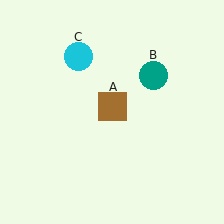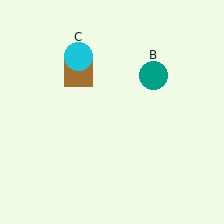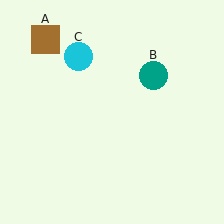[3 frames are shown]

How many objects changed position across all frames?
1 object changed position: brown square (object A).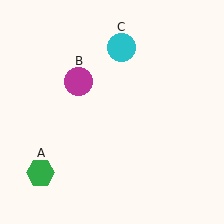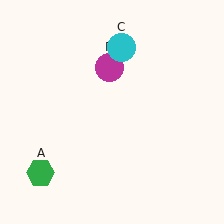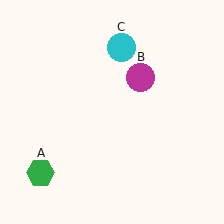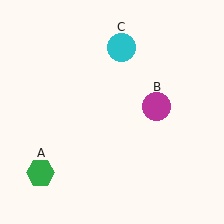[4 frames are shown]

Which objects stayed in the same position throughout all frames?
Green hexagon (object A) and cyan circle (object C) remained stationary.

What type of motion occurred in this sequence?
The magenta circle (object B) rotated clockwise around the center of the scene.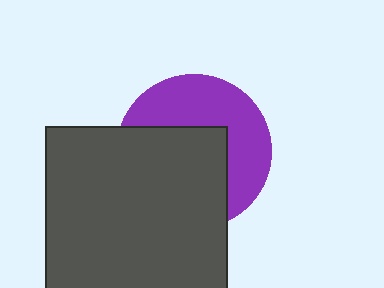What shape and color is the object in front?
The object in front is a dark gray square.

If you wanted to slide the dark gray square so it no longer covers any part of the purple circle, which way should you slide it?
Slide it toward the lower-left — that is the most direct way to separate the two shapes.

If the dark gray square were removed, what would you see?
You would see the complete purple circle.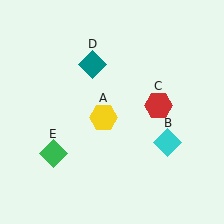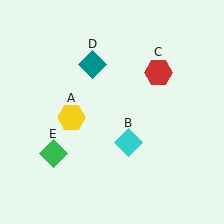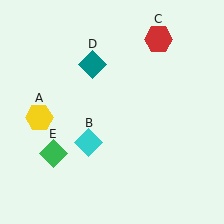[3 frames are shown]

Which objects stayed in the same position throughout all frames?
Teal diamond (object D) and green diamond (object E) remained stationary.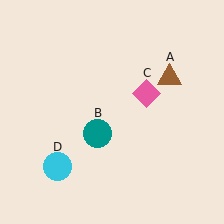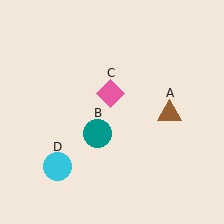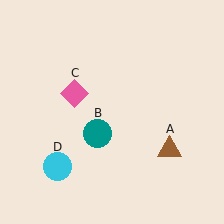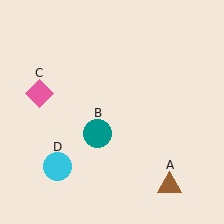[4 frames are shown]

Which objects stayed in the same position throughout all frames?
Teal circle (object B) and cyan circle (object D) remained stationary.